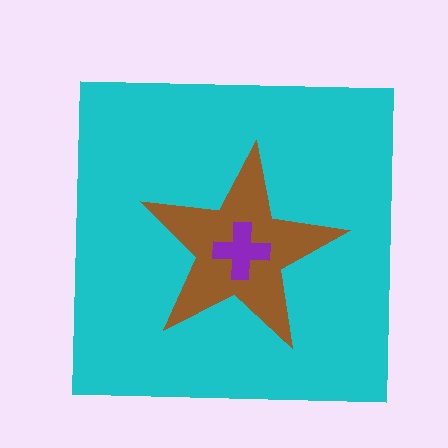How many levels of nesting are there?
3.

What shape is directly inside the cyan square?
The brown star.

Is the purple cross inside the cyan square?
Yes.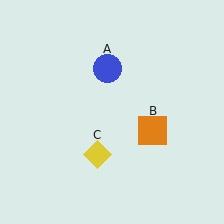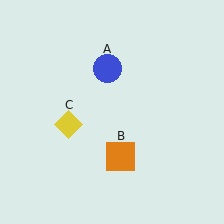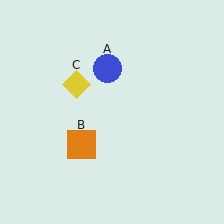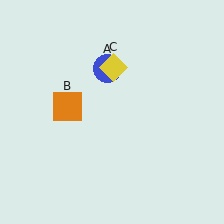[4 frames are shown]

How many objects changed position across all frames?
2 objects changed position: orange square (object B), yellow diamond (object C).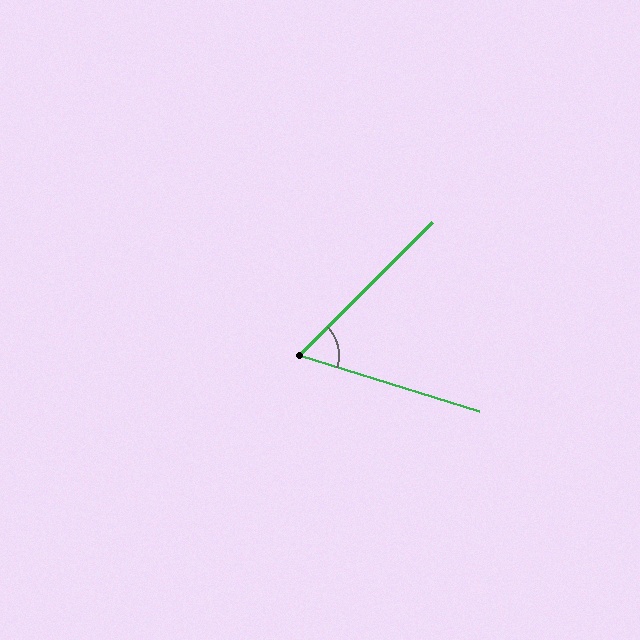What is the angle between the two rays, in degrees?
Approximately 62 degrees.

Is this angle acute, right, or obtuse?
It is acute.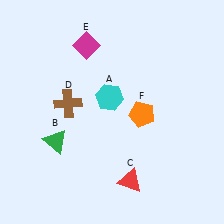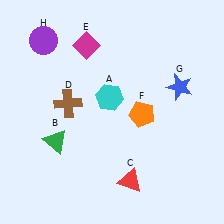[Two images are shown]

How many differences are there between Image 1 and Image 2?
There are 2 differences between the two images.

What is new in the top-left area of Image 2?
A purple circle (H) was added in the top-left area of Image 2.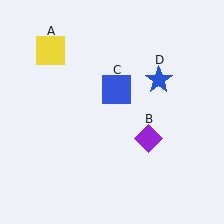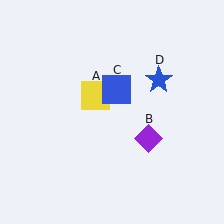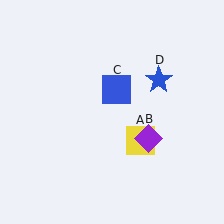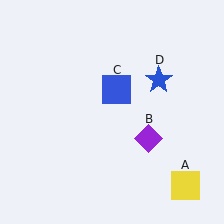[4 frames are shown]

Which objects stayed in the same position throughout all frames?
Purple diamond (object B) and blue square (object C) and blue star (object D) remained stationary.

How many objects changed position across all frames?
1 object changed position: yellow square (object A).